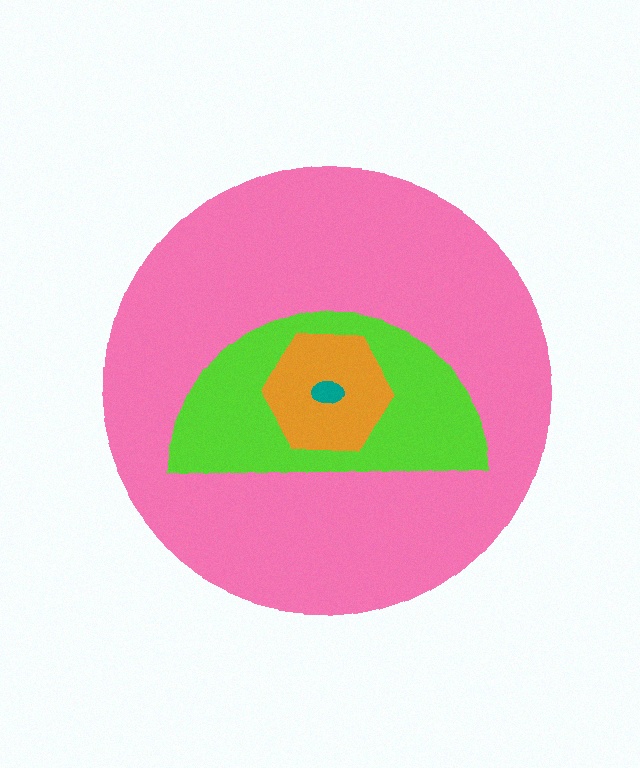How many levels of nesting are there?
4.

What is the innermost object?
The teal ellipse.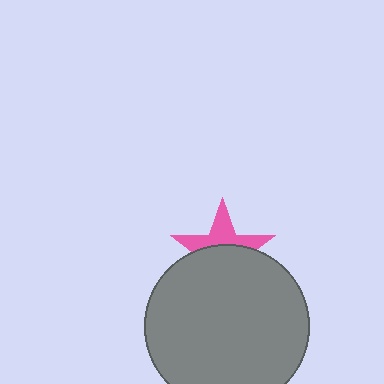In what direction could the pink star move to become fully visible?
The pink star could move up. That would shift it out from behind the gray circle entirely.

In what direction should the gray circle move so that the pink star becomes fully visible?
The gray circle should move down. That is the shortest direction to clear the overlap and leave the pink star fully visible.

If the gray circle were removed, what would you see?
You would see the complete pink star.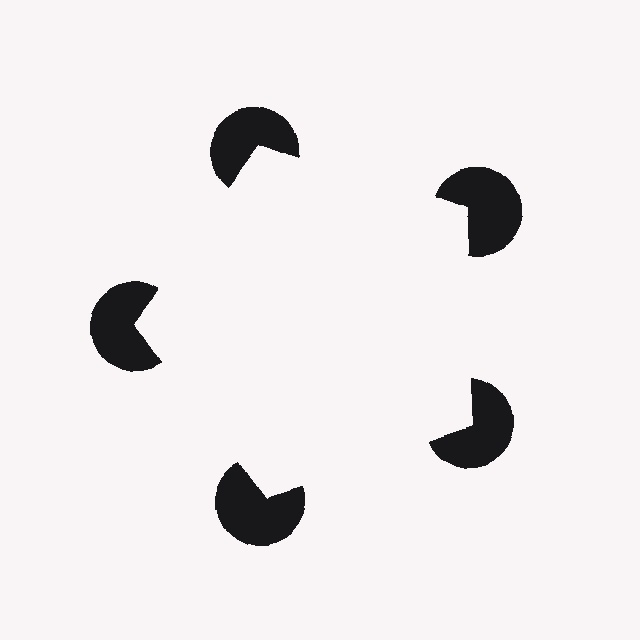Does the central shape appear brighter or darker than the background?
It typically appears slightly brighter than the background, even though no actual brightness change is drawn.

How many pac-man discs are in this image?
There are 5 — one at each vertex of the illusory pentagon.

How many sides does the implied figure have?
5 sides.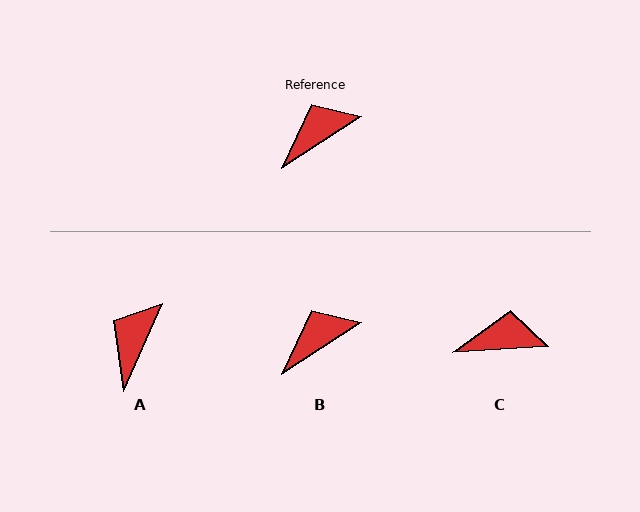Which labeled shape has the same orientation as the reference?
B.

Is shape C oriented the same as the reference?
No, it is off by about 29 degrees.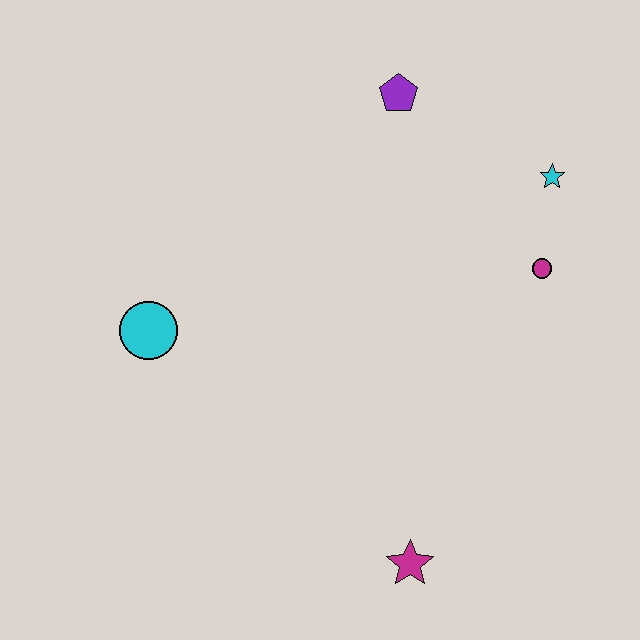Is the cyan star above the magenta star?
Yes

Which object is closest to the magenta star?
The magenta circle is closest to the magenta star.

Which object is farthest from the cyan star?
The cyan circle is farthest from the cyan star.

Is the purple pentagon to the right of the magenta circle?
No